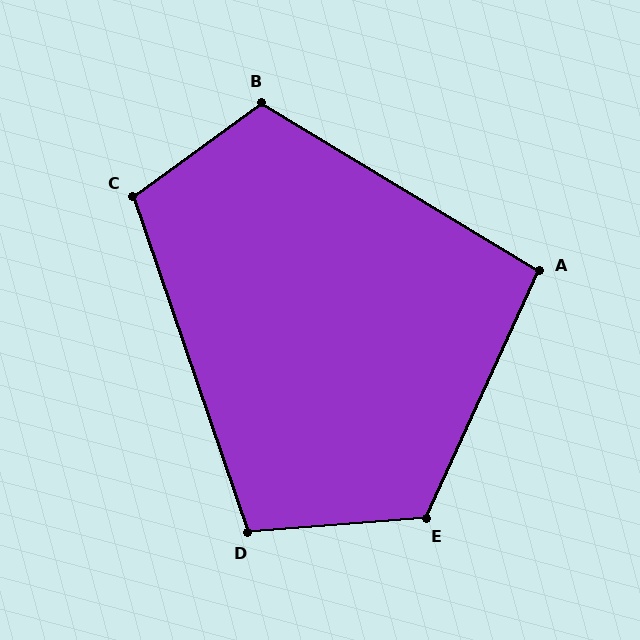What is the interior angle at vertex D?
Approximately 104 degrees (obtuse).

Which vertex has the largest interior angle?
E, at approximately 119 degrees.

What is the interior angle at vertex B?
Approximately 113 degrees (obtuse).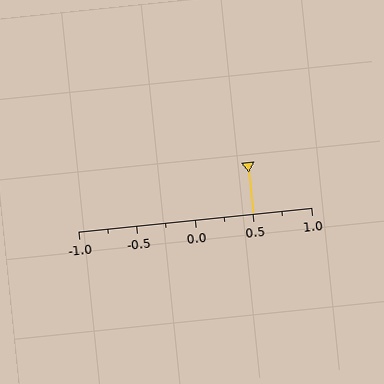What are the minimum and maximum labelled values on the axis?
The axis runs from -1.0 to 1.0.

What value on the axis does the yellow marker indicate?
The marker indicates approximately 0.5.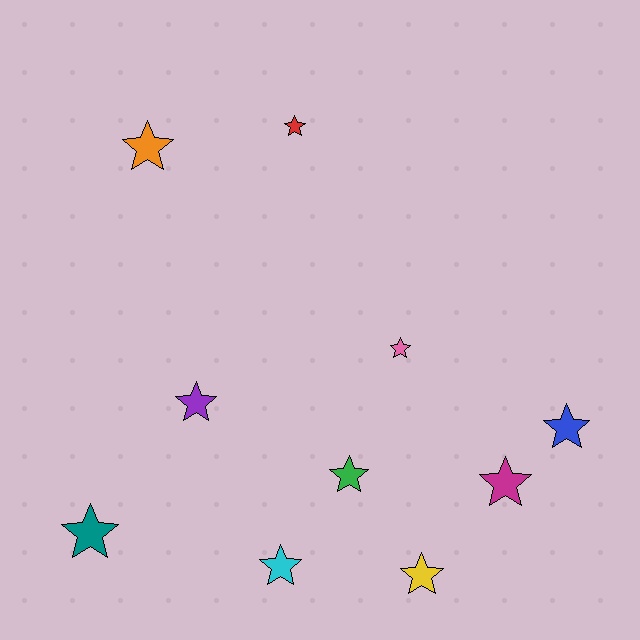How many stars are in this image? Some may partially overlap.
There are 10 stars.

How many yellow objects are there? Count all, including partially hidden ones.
There is 1 yellow object.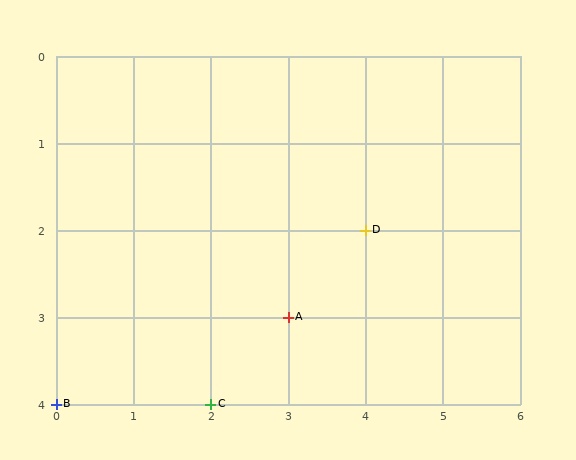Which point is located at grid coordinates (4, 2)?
Point D is at (4, 2).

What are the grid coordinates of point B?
Point B is at grid coordinates (0, 4).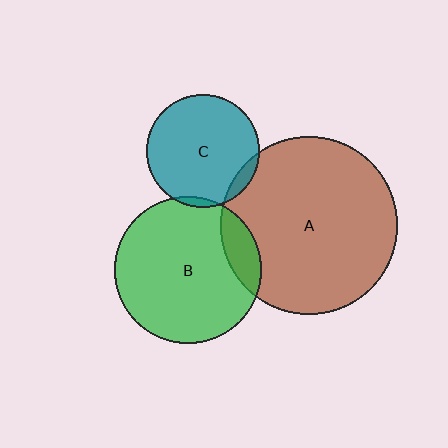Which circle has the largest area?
Circle A (brown).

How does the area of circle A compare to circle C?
Approximately 2.5 times.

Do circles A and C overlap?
Yes.